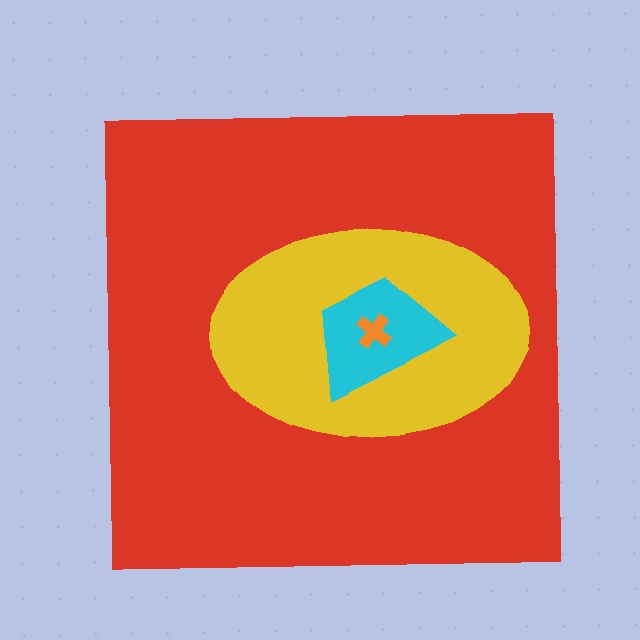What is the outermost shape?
The red square.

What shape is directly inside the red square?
The yellow ellipse.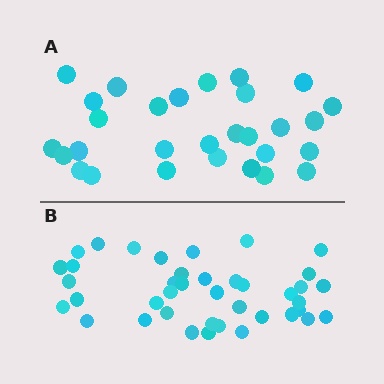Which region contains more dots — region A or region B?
Region B (the bottom region) has more dots.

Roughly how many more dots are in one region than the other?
Region B has roughly 12 or so more dots than region A.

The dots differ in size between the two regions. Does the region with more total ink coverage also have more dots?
No. Region A has more total ink coverage because its dots are larger, but region B actually contains more individual dots. Total area can be misleading — the number of items is what matters here.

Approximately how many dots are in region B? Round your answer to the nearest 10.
About 40 dots.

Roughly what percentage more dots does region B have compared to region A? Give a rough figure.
About 40% more.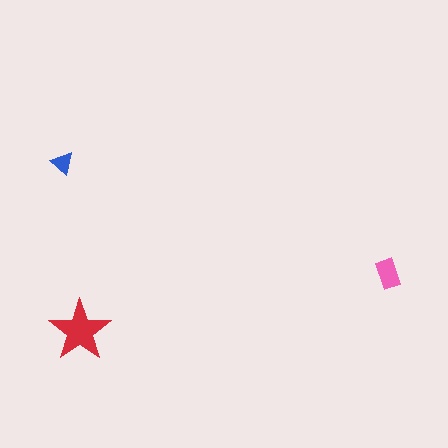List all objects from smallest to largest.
The blue triangle, the pink rectangle, the red star.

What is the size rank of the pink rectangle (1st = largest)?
2nd.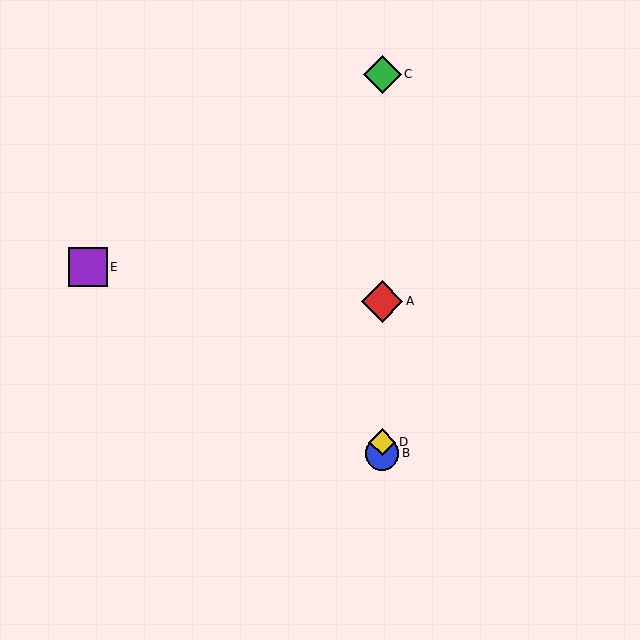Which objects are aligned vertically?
Objects A, B, C, D are aligned vertically.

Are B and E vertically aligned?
No, B is at x≈382 and E is at x≈88.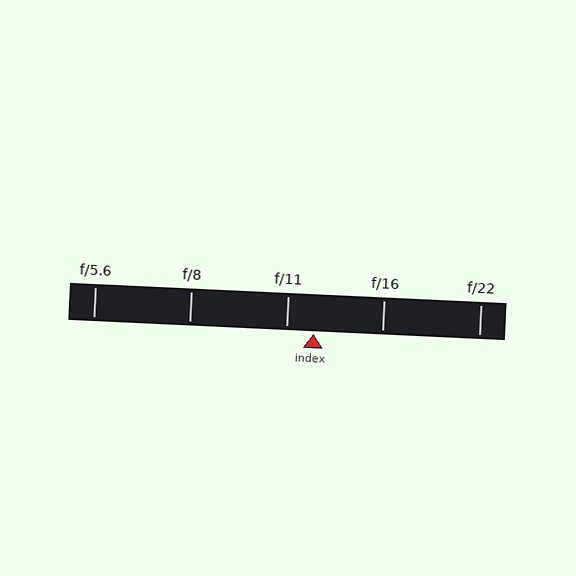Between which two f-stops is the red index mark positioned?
The index mark is between f/11 and f/16.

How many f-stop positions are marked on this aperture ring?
There are 5 f-stop positions marked.